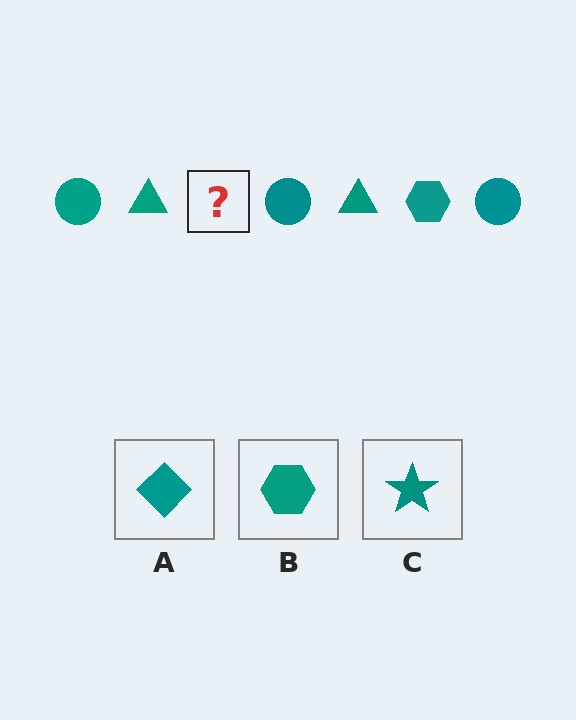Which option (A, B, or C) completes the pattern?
B.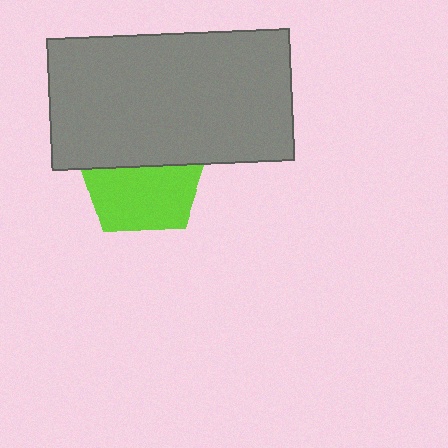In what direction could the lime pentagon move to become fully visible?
The lime pentagon could move down. That would shift it out from behind the gray rectangle entirely.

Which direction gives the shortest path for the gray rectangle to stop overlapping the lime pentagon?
Moving up gives the shortest separation.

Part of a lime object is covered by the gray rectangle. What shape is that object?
It is a pentagon.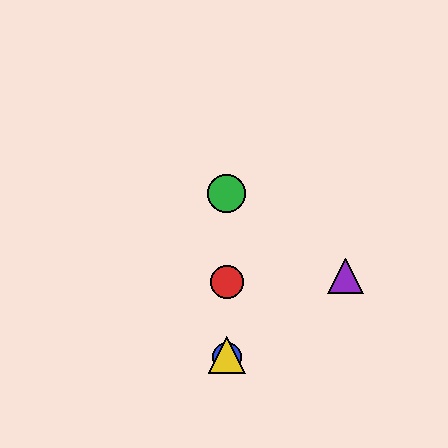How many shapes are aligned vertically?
4 shapes (the red circle, the blue circle, the green circle, the yellow triangle) are aligned vertically.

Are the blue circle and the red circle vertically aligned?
Yes, both are at x≈227.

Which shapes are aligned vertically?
The red circle, the blue circle, the green circle, the yellow triangle are aligned vertically.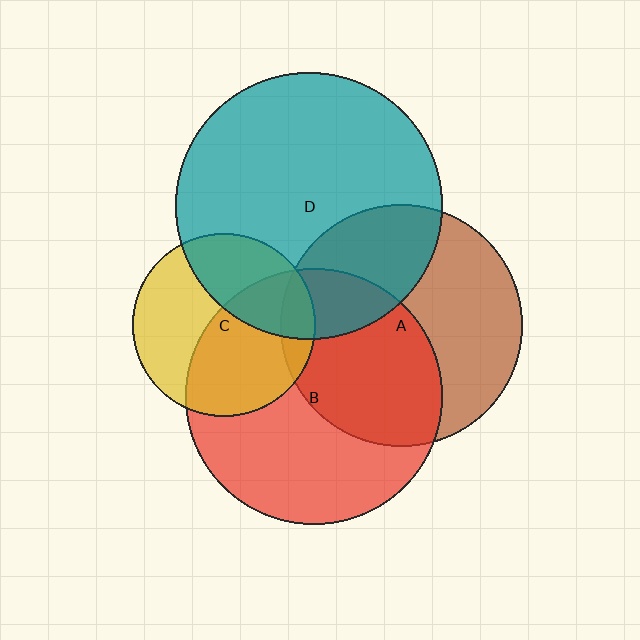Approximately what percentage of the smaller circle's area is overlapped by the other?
Approximately 45%.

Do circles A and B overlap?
Yes.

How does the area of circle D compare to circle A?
Approximately 1.2 times.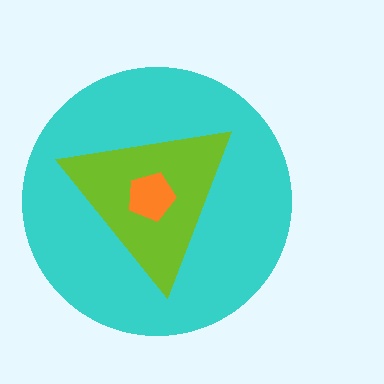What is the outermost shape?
The cyan circle.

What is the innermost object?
The orange pentagon.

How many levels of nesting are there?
3.